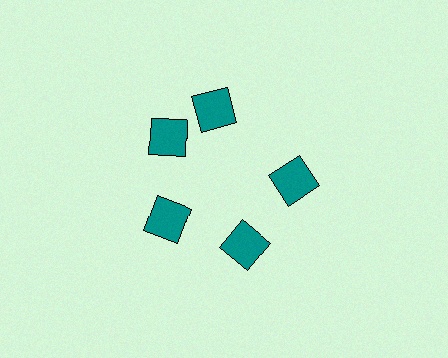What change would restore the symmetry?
The symmetry would be restored by rotating it back into even spacing with its neighbors so that all 5 squares sit at equal angles and equal distance from the center.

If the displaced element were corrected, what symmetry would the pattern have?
It would have 5-fold rotational symmetry — the pattern would map onto itself every 72 degrees.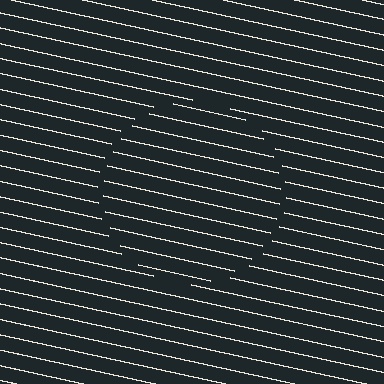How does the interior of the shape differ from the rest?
The interior of the shape contains the same grating, shifted by half a period — the contour is defined by the phase discontinuity where line-ends from the inner and outer gratings abut.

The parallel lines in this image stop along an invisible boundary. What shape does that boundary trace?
An illusory circle. The interior of the shape contains the same grating, shifted by half a period — the contour is defined by the phase discontinuity where line-ends from the inner and outer gratings abut.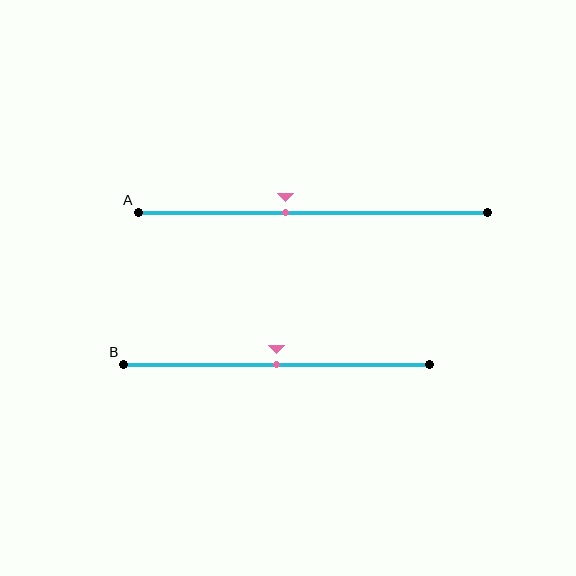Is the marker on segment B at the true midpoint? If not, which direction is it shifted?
Yes, the marker on segment B is at the true midpoint.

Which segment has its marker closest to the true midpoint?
Segment B has its marker closest to the true midpoint.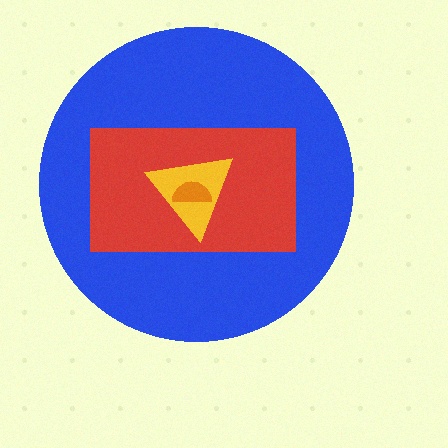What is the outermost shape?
The blue circle.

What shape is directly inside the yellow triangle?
The orange semicircle.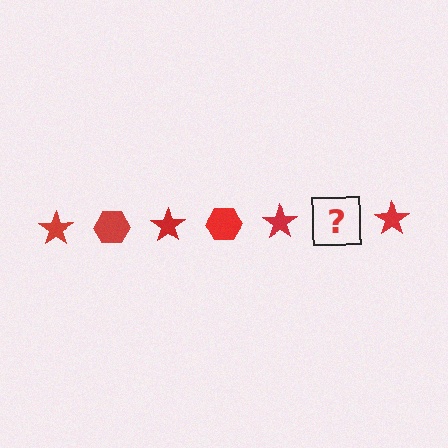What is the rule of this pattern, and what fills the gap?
The rule is that the pattern cycles through star, hexagon shapes in red. The gap should be filled with a red hexagon.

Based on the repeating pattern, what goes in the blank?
The blank should be a red hexagon.